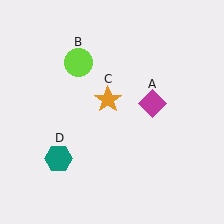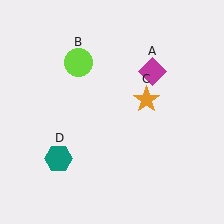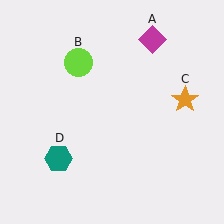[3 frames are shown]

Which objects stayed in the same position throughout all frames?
Lime circle (object B) and teal hexagon (object D) remained stationary.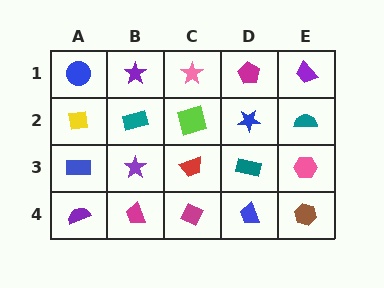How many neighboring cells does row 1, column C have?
3.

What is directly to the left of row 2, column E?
A blue star.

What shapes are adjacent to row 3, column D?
A blue star (row 2, column D), a blue trapezoid (row 4, column D), a red trapezoid (row 3, column C), a pink hexagon (row 3, column E).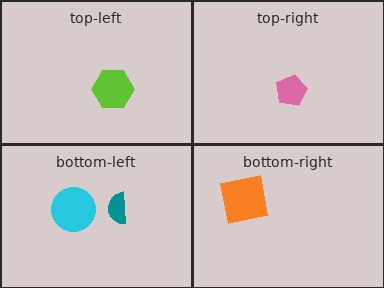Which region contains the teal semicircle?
The bottom-left region.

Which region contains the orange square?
The bottom-right region.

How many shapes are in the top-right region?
1.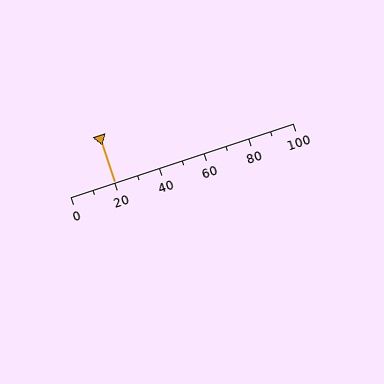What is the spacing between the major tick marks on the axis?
The major ticks are spaced 20 apart.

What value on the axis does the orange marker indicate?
The marker indicates approximately 20.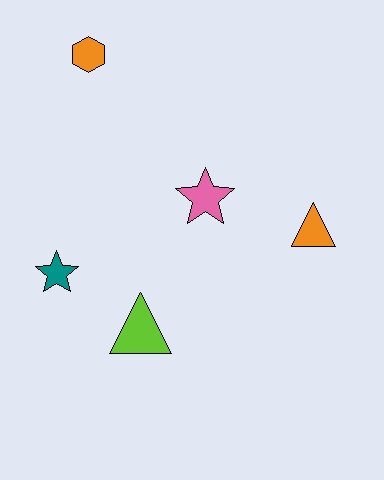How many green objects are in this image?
There are no green objects.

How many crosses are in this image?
There are no crosses.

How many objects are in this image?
There are 5 objects.